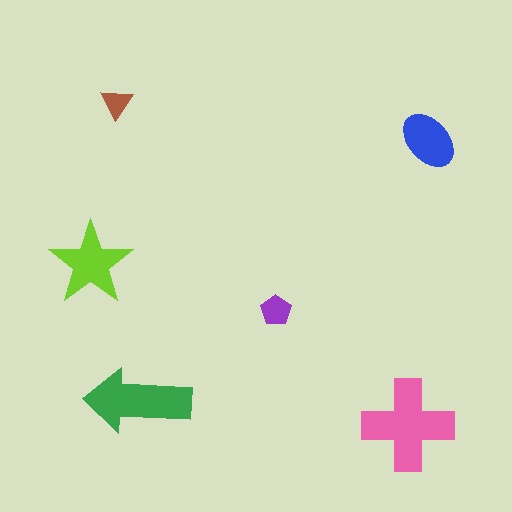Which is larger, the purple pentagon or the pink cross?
The pink cross.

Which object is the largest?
The pink cross.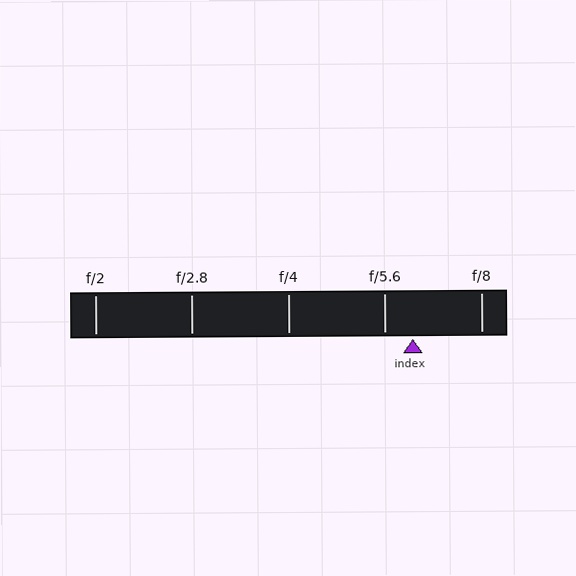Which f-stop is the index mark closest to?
The index mark is closest to f/5.6.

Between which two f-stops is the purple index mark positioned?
The index mark is between f/5.6 and f/8.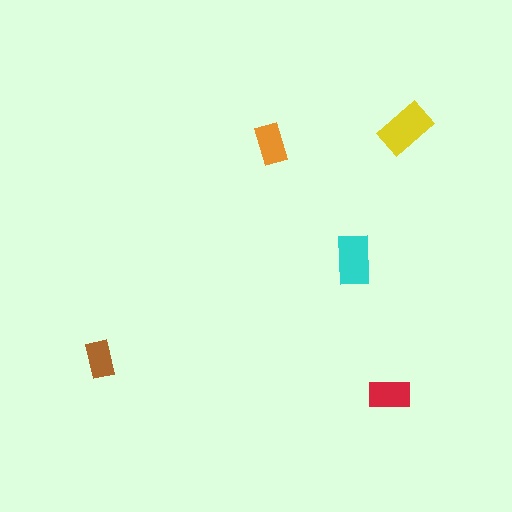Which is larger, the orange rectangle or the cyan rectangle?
The cyan one.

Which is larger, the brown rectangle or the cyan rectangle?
The cyan one.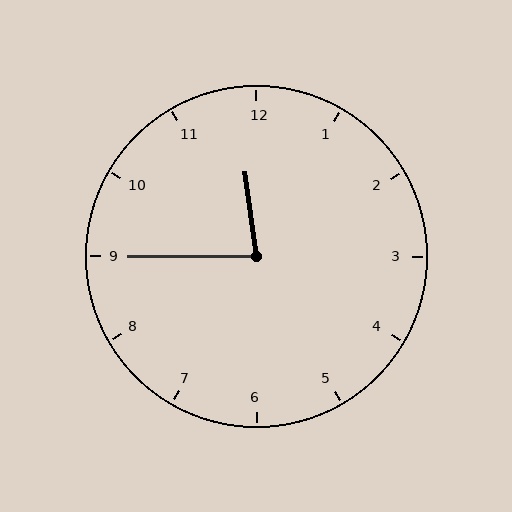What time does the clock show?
11:45.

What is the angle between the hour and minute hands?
Approximately 82 degrees.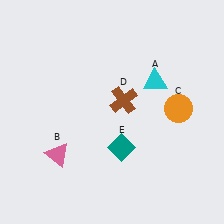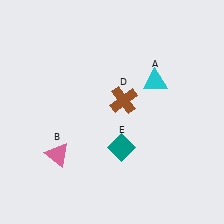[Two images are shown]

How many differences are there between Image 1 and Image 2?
There is 1 difference between the two images.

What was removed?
The orange circle (C) was removed in Image 2.